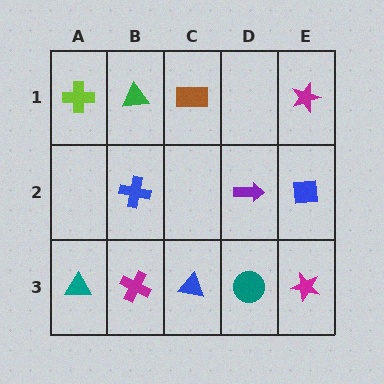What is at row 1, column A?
A lime cross.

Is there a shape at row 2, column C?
No, that cell is empty.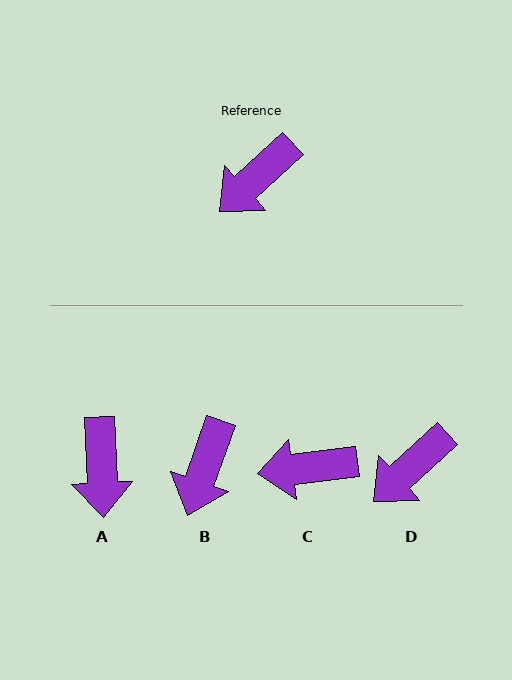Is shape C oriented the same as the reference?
No, it is off by about 36 degrees.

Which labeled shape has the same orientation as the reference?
D.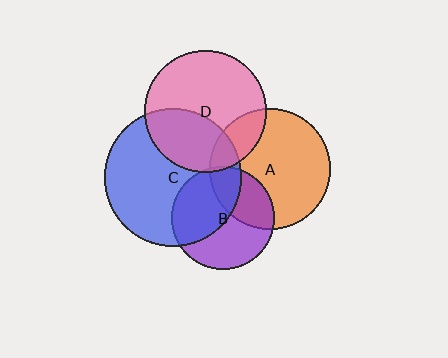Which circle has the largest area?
Circle C (blue).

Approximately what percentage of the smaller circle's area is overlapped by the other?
Approximately 45%.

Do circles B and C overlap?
Yes.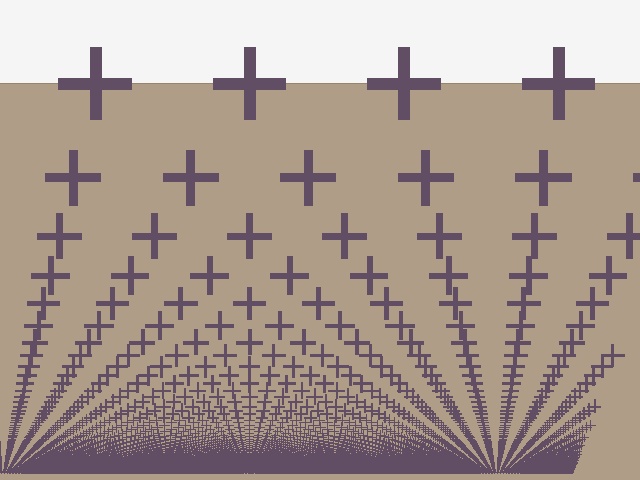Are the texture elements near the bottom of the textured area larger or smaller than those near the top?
Smaller. The gradient is inverted — elements near the bottom are smaller and denser.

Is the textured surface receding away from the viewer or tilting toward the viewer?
The surface appears to tilt toward the viewer. Texture elements get larger and sparser toward the top.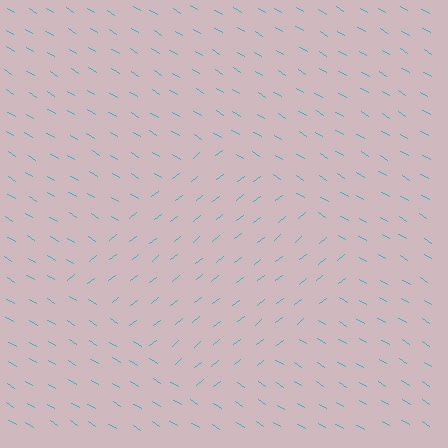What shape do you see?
I see a diamond.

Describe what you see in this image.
The image is filled with small cyan line segments. A diamond region in the image has lines oriented differently from the surrounding lines, creating a visible texture boundary.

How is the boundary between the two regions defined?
The boundary is defined purely by a change in line orientation (approximately 69 degrees difference). All lines are the same color and thickness.